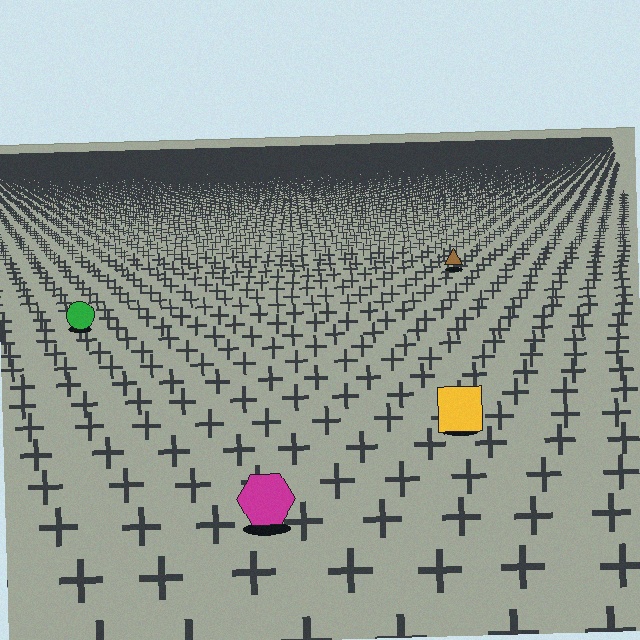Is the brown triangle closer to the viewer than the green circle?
No. The green circle is closer — you can tell from the texture gradient: the ground texture is coarser near it.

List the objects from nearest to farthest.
From nearest to farthest: the magenta hexagon, the yellow square, the green circle, the brown triangle.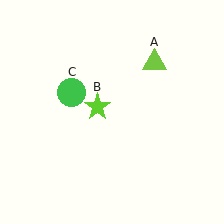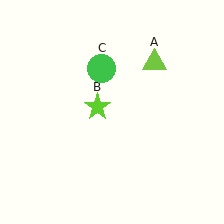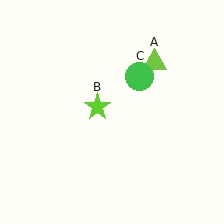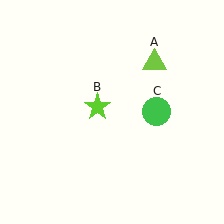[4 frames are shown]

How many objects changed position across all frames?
1 object changed position: green circle (object C).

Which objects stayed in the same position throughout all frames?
Lime triangle (object A) and lime star (object B) remained stationary.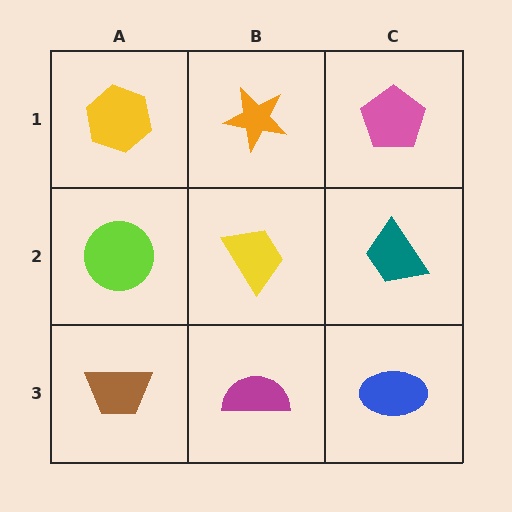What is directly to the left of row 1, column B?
A yellow hexagon.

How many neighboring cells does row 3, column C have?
2.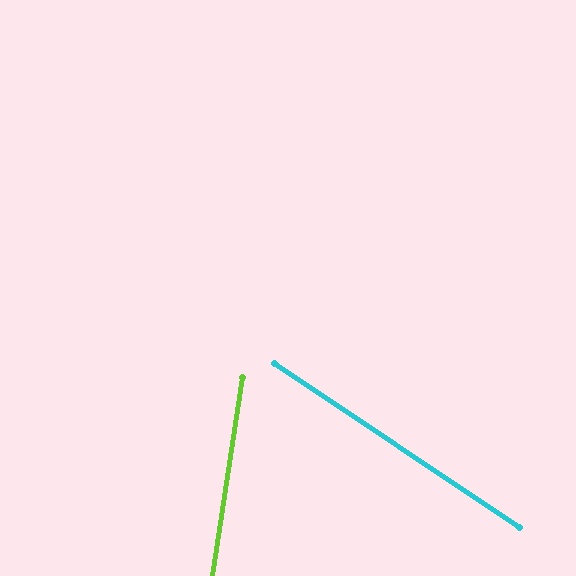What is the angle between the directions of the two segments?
Approximately 65 degrees.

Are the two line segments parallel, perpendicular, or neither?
Neither parallel nor perpendicular — they differ by about 65°.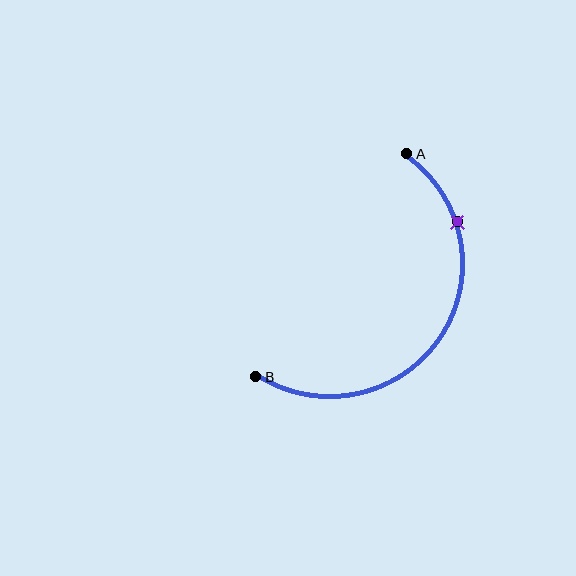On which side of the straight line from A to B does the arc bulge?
The arc bulges below and to the right of the straight line connecting A and B.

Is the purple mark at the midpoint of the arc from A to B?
No. The purple mark lies on the arc but is closer to endpoint A. The arc midpoint would be at the point on the curve equidistant along the arc from both A and B.